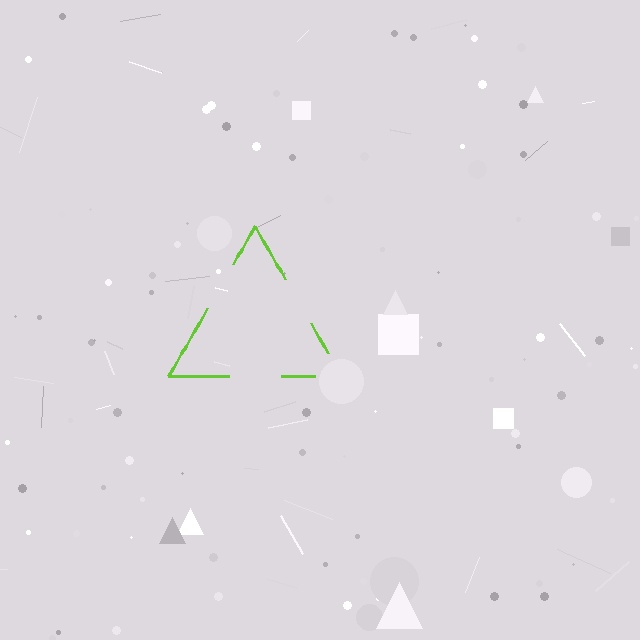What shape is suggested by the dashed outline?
The dashed outline suggests a triangle.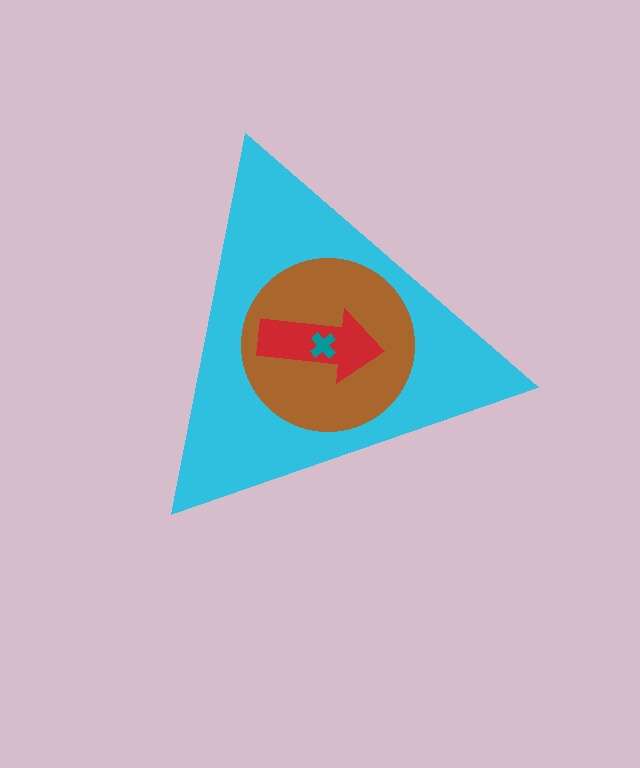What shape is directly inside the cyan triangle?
The brown circle.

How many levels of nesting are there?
4.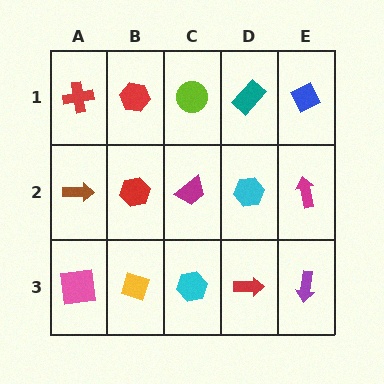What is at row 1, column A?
A red cross.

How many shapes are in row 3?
5 shapes.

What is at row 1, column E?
A blue diamond.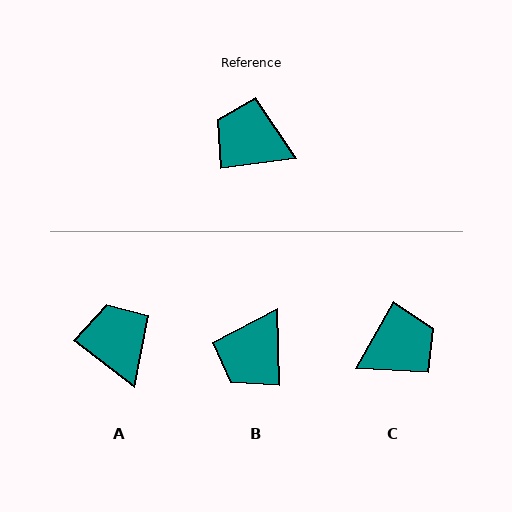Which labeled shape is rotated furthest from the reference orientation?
C, about 127 degrees away.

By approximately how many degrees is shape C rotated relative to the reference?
Approximately 127 degrees clockwise.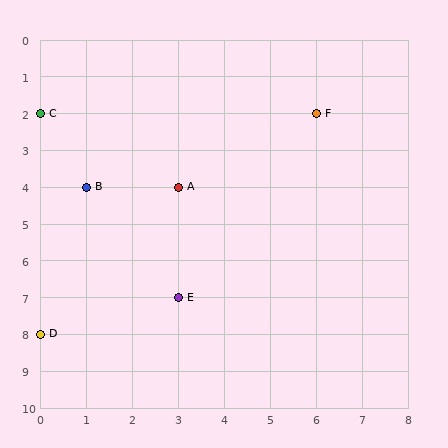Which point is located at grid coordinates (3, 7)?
Point E is at (3, 7).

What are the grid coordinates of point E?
Point E is at grid coordinates (3, 7).